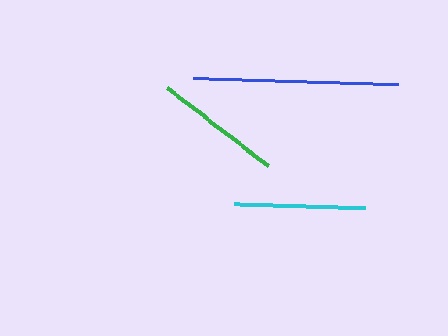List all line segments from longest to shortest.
From longest to shortest: blue, cyan, green.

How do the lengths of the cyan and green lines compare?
The cyan and green lines are approximately the same length.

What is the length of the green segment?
The green segment is approximately 127 pixels long.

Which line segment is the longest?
The blue line is the longest at approximately 206 pixels.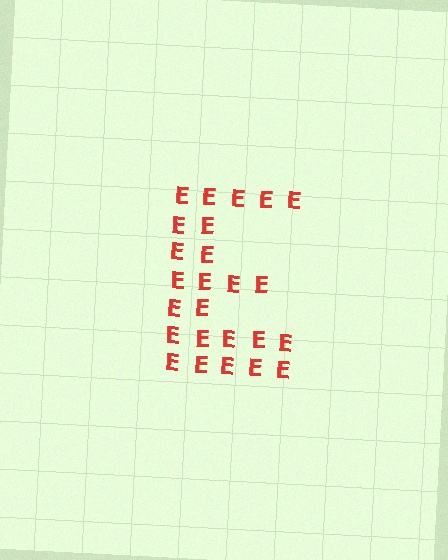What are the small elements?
The small elements are letter E's.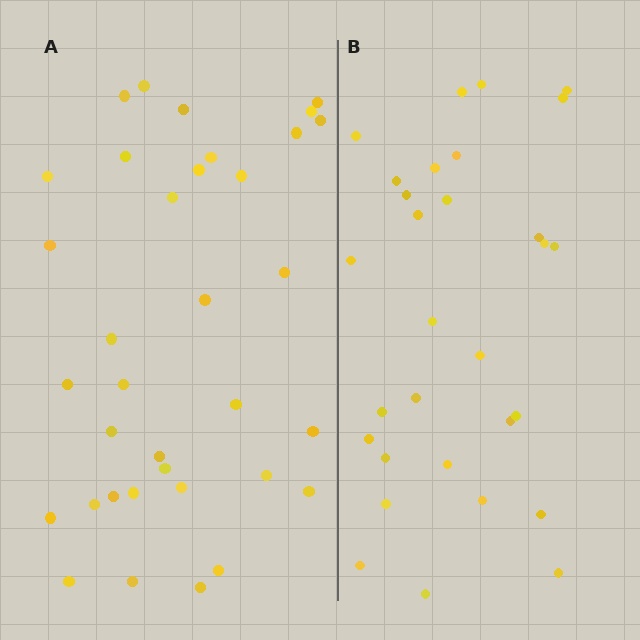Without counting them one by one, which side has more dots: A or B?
Region A (the left region) has more dots.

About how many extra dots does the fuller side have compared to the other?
Region A has about 5 more dots than region B.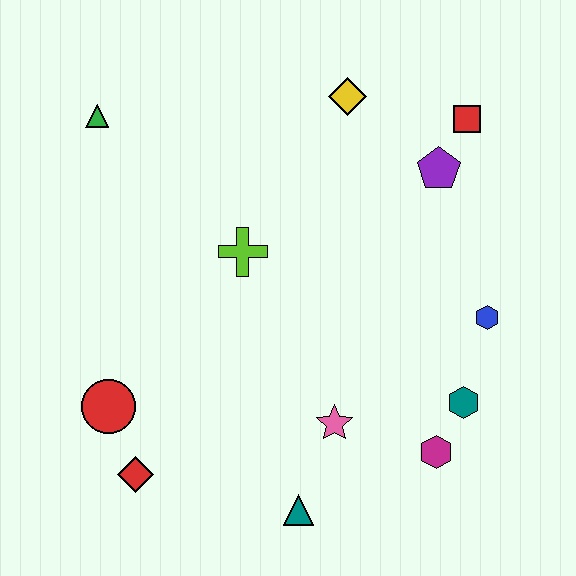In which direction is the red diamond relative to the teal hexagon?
The red diamond is to the left of the teal hexagon.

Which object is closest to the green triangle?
The lime cross is closest to the green triangle.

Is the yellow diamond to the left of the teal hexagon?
Yes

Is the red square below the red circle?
No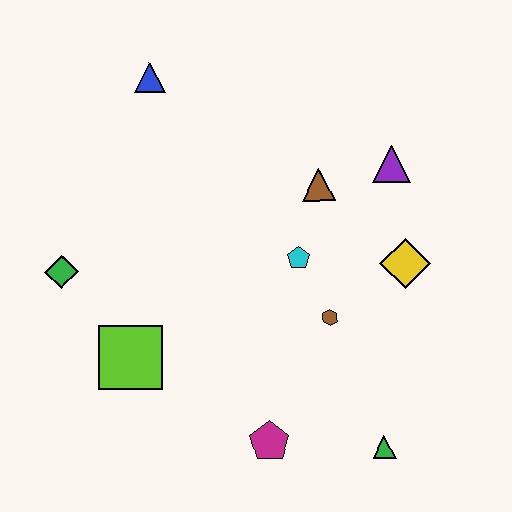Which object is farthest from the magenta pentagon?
The blue triangle is farthest from the magenta pentagon.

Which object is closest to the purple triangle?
The brown triangle is closest to the purple triangle.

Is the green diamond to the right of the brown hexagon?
No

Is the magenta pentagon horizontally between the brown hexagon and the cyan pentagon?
No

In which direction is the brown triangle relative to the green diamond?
The brown triangle is to the right of the green diamond.